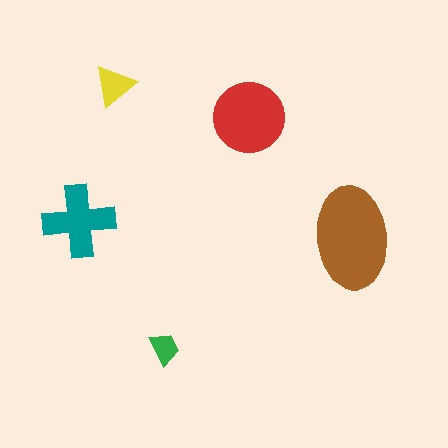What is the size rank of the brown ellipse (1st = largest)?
1st.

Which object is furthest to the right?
The brown ellipse is rightmost.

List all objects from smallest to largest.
The green trapezoid, the yellow triangle, the teal cross, the red circle, the brown ellipse.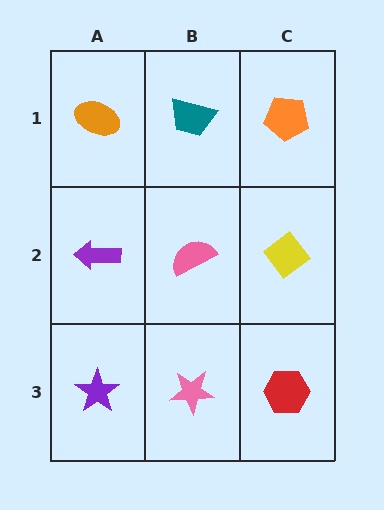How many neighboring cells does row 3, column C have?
2.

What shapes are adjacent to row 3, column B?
A pink semicircle (row 2, column B), a purple star (row 3, column A), a red hexagon (row 3, column C).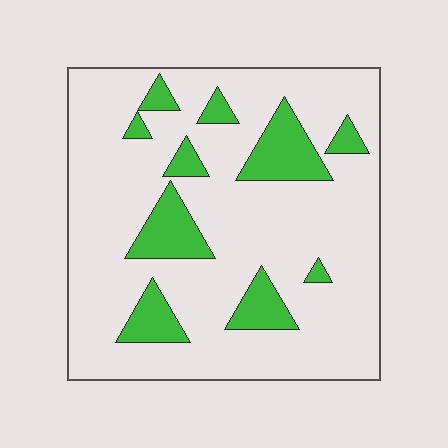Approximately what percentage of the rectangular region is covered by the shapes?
Approximately 20%.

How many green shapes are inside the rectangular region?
10.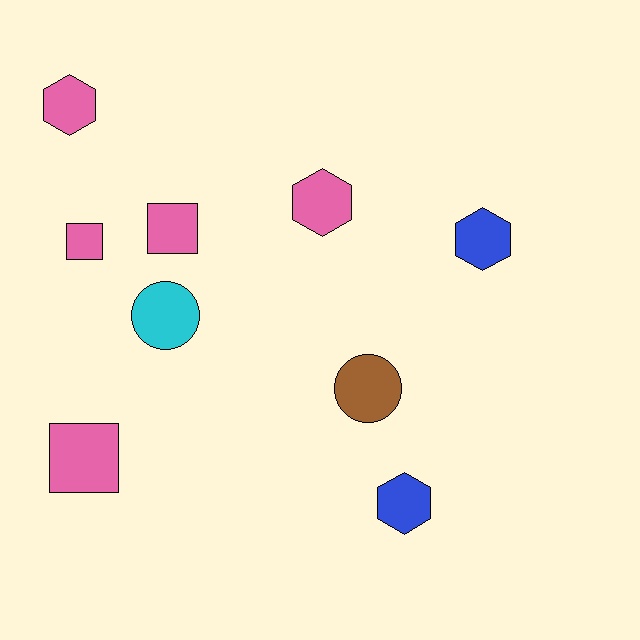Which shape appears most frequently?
Hexagon, with 4 objects.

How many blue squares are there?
There are no blue squares.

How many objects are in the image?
There are 9 objects.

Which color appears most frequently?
Pink, with 5 objects.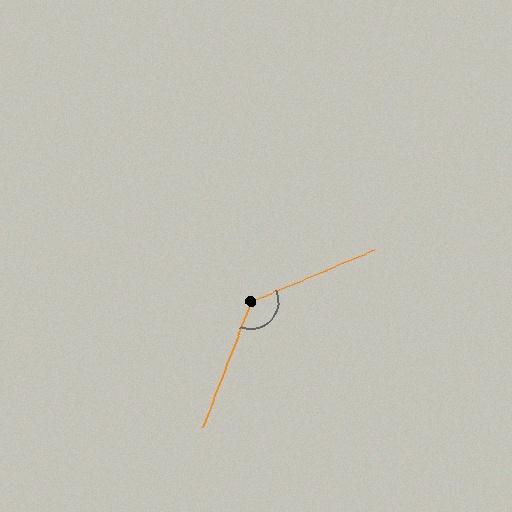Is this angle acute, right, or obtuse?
It is obtuse.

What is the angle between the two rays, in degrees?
Approximately 133 degrees.